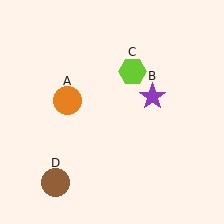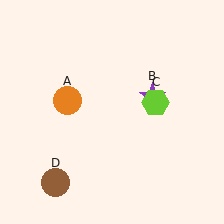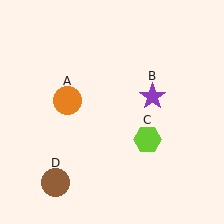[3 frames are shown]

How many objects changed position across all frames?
1 object changed position: lime hexagon (object C).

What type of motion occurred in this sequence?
The lime hexagon (object C) rotated clockwise around the center of the scene.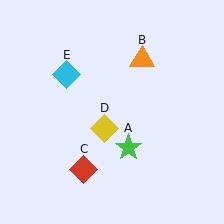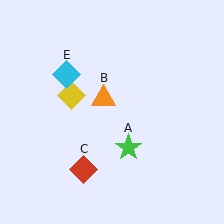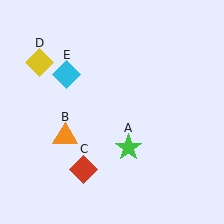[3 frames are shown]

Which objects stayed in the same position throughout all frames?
Green star (object A) and red diamond (object C) and cyan diamond (object E) remained stationary.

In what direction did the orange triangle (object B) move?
The orange triangle (object B) moved down and to the left.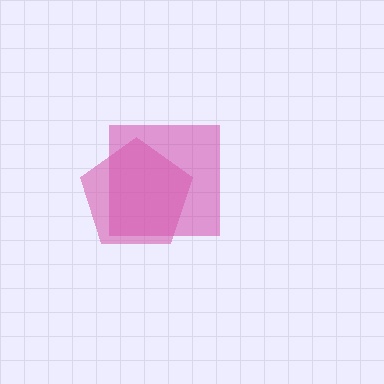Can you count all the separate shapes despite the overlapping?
Yes, there are 2 separate shapes.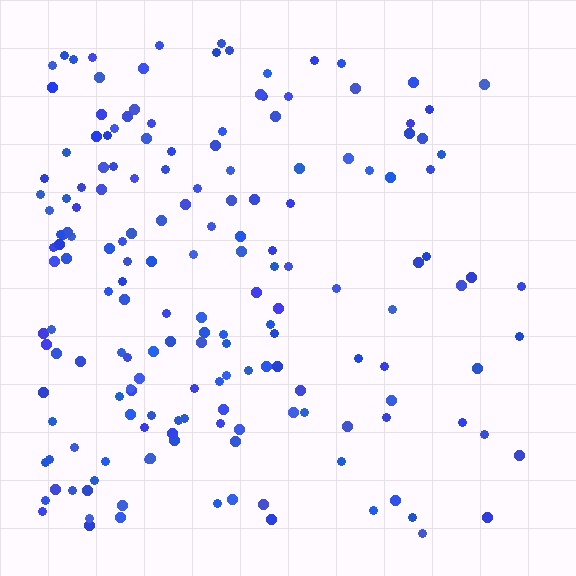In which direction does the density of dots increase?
From right to left, with the left side densest.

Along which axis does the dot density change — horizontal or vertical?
Horizontal.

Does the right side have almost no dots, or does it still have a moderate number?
Still a moderate number, just noticeably fewer than the left.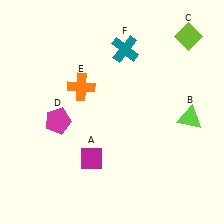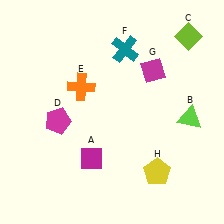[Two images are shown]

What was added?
A magenta diamond (G), a yellow pentagon (H) were added in Image 2.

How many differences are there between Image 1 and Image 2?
There are 2 differences between the two images.